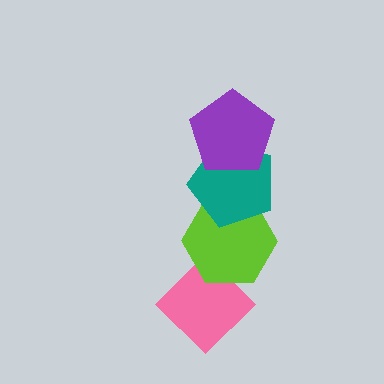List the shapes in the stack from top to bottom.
From top to bottom: the purple pentagon, the teal pentagon, the lime hexagon, the pink diamond.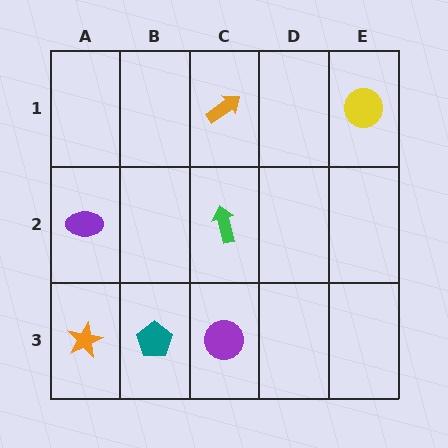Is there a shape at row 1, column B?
No, that cell is empty.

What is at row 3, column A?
An orange star.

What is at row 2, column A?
A purple ellipse.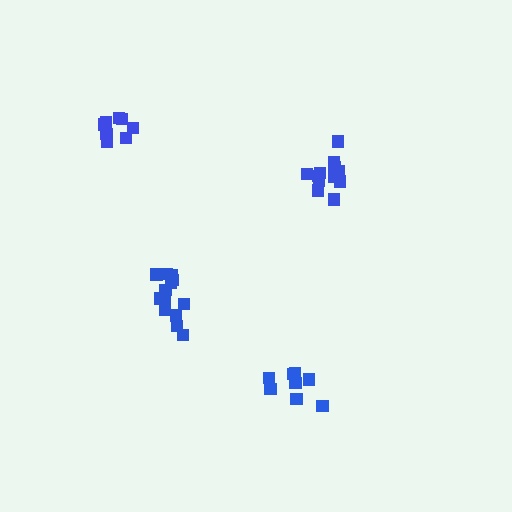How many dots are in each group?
Group 1: 12 dots, Group 2: 9 dots, Group 3: 13 dots, Group 4: 8 dots (42 total).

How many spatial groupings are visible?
There are 4 spatial groupings.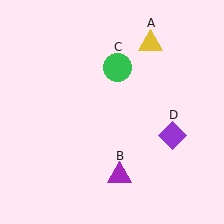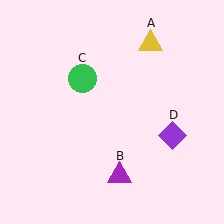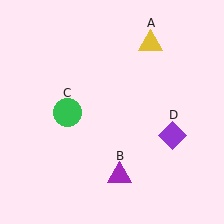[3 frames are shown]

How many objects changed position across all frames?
1 object changed position: green circle (object C).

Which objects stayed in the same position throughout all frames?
Yellow triangle (object A) and purple triangle (object B) and purple diamond (object D) remained stationary.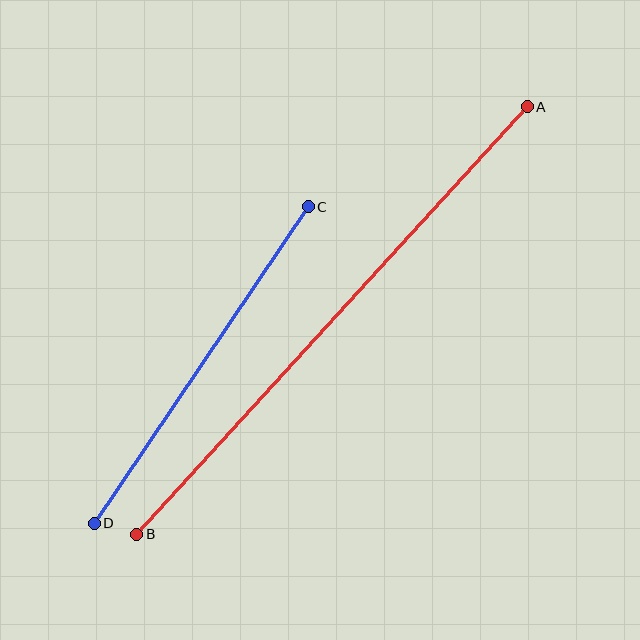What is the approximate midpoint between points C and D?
The midpoint is at approximately (201, 365) pixels.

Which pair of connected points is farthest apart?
Points A and B are farthest apart.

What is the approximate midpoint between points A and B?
The midpoint is at approximately (332, 320) pixels.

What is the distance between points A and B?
The distance is approximately 579 pixels.